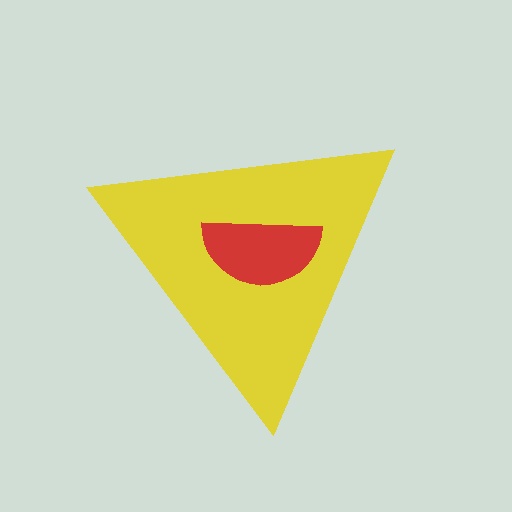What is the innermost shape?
The red semicircle.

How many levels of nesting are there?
2.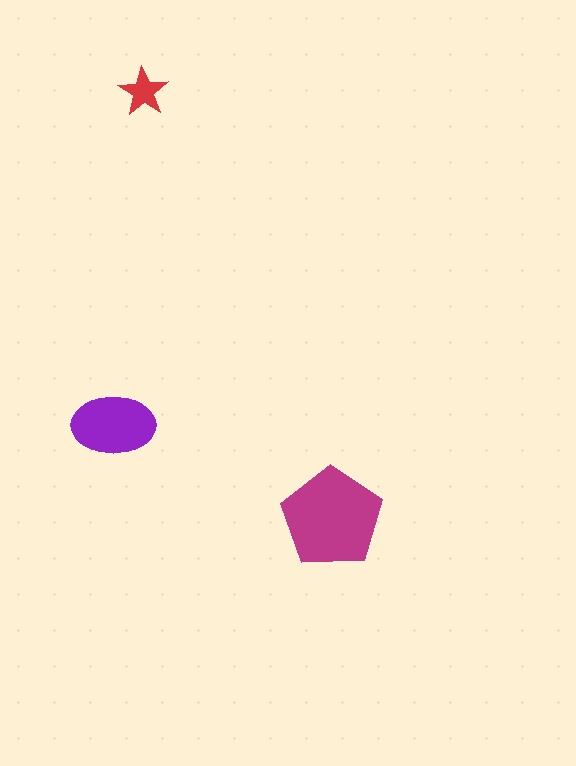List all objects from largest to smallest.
The magenta pentagon, the purple ellipse, the red star.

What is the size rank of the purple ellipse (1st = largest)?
2nd.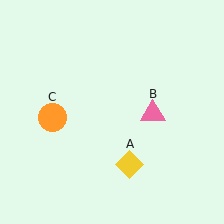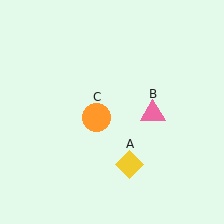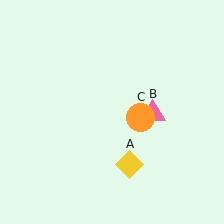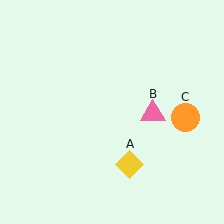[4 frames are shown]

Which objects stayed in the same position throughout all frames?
Yellow diamond (object A) and pink triangle (object B) remained stationary.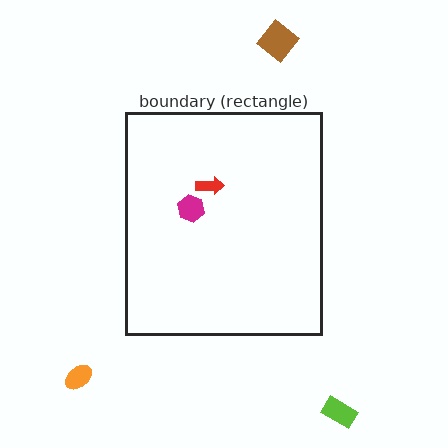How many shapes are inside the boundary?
2 inside, 3 outside.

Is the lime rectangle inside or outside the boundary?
Outside.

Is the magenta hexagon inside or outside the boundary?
Inside.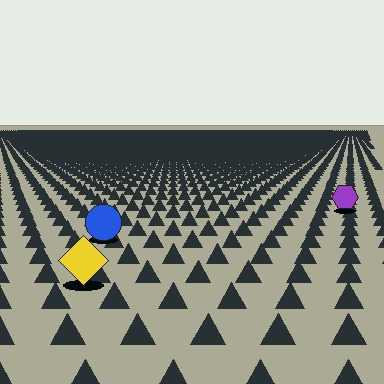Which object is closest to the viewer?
The yellow diamond is closest. The texture marks near it are larger and more spread out.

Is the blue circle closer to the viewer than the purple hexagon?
Yes. The blue circle is closer — you can tell from the texture gradient: the ground texture is coarser near it.